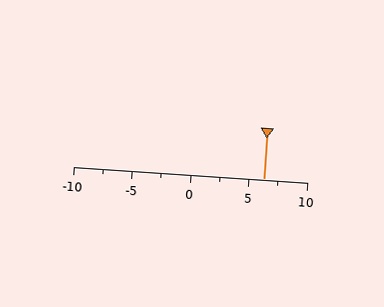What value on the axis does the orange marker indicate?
The marker indicates approximately 6.2.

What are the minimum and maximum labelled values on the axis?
The axis runs from -10 to 10.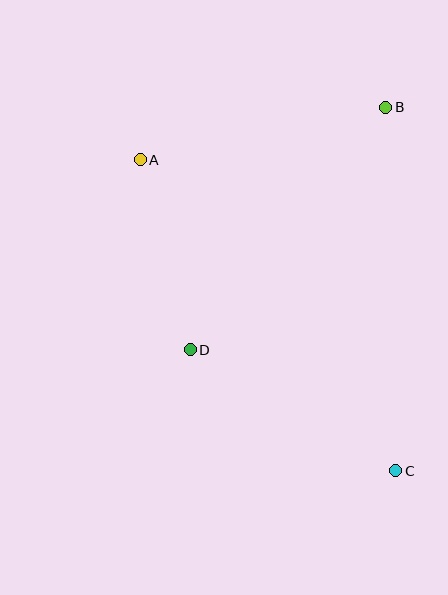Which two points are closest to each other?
Points A and D are closest to each other.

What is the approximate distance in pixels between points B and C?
The distance between B and C is approximately 364 pixels.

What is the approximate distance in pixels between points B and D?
The distance between B and D is approximately 311 pixels.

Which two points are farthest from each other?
Points A and C are farthest from each other.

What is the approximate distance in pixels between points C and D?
The distance between C and D is approximately 239 pixels.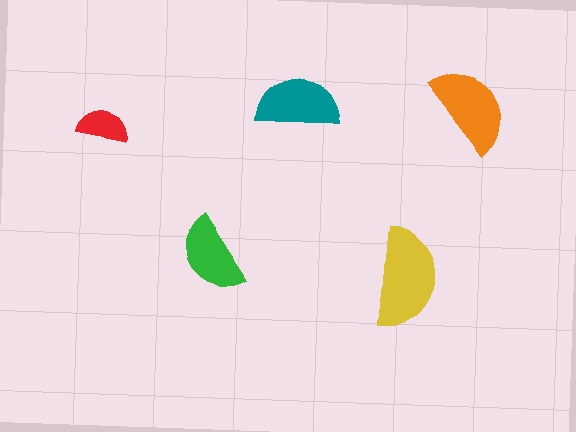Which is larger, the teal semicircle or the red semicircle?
The teal one.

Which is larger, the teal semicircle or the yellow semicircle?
The yellow one.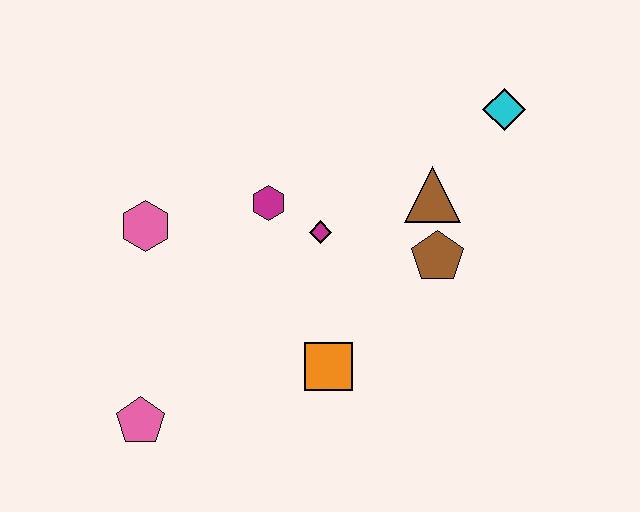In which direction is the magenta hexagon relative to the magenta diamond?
The magenta hexagon is to the left of the magenta diamond.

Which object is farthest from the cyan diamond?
The pink pentagon is farthest from the cyan diamond.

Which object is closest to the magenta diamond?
The magenta hexagon is closest to the magenta diamond.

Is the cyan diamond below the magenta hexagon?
No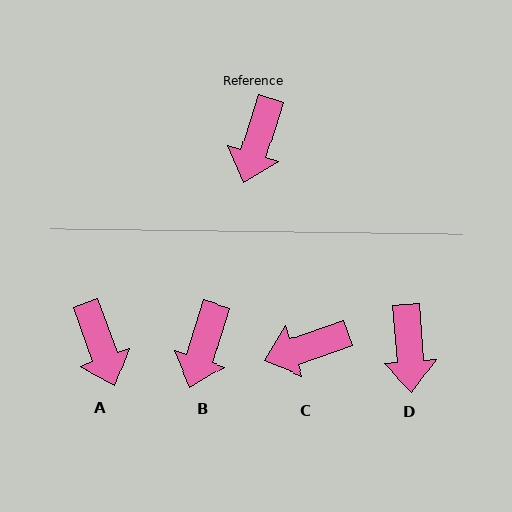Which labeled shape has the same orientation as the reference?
B.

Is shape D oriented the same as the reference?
No, it is off by about 22 degrees.